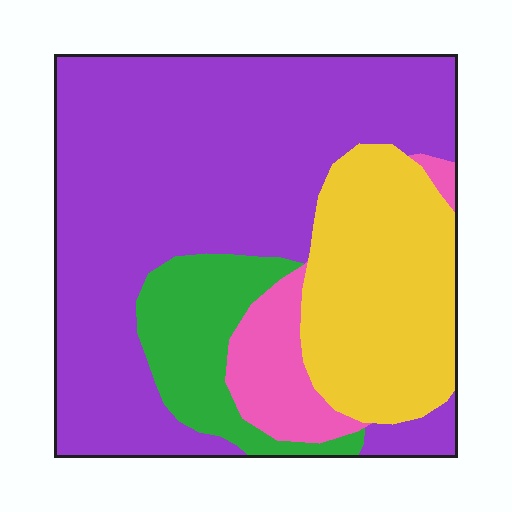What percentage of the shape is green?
Green takes up about one eighth (1/8) of the shape.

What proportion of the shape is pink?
Pink covers about 10% of the shape.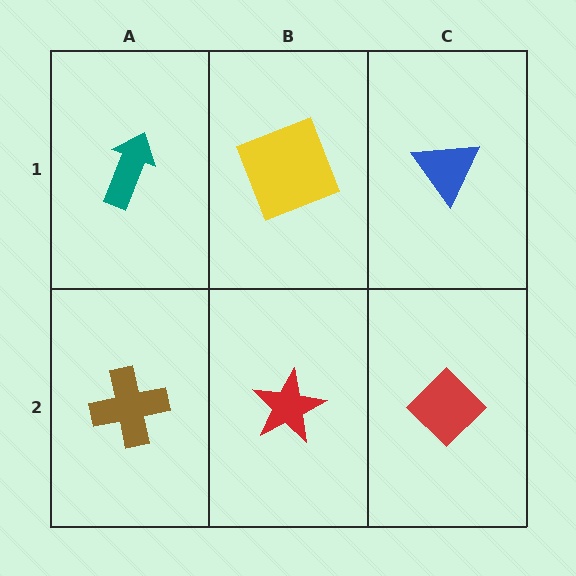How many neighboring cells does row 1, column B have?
3.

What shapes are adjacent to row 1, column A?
A brown cross (row 2, column A), a yellow square (row 1, column B).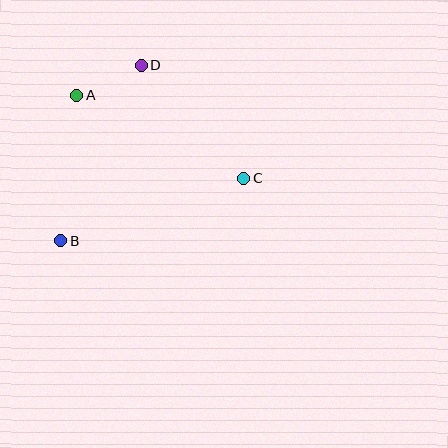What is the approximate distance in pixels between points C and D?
The distance between C and D is approximately 153 pixels.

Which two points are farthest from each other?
Points B and C are farthest from each other.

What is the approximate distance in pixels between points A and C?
The distance between A and C is approximately 187 pixels.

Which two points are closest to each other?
Points A and D are closest to each other.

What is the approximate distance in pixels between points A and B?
The distance between A and B is approximately 146 pixels.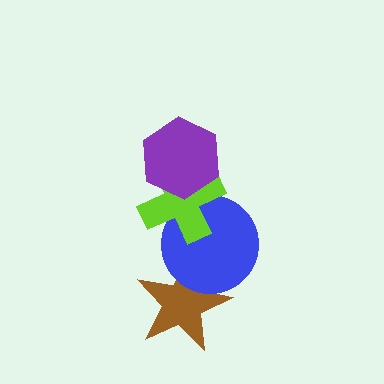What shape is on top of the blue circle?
The lime cross is on top of the blue circle.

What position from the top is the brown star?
The brown star is 4th from the top.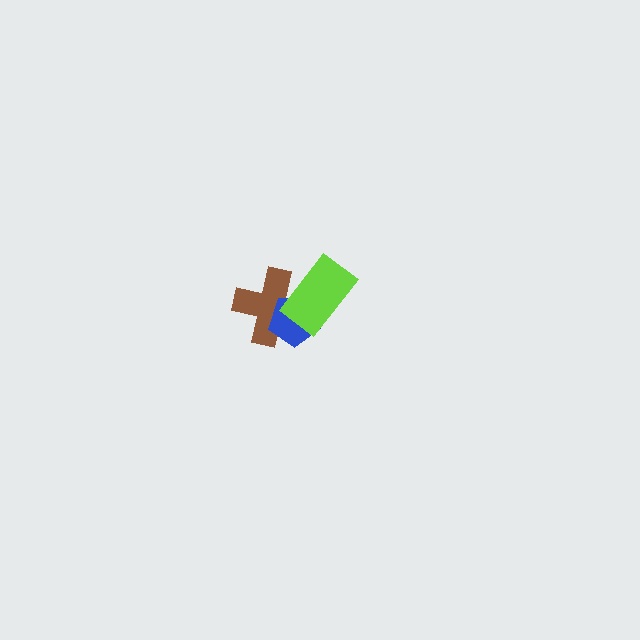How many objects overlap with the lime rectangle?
2 objects overlap with the lime rectangle.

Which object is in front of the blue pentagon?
The lime rectangle is in front of the blue pentagon.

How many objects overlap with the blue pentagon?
2 objects overlap with the blue pentagon.